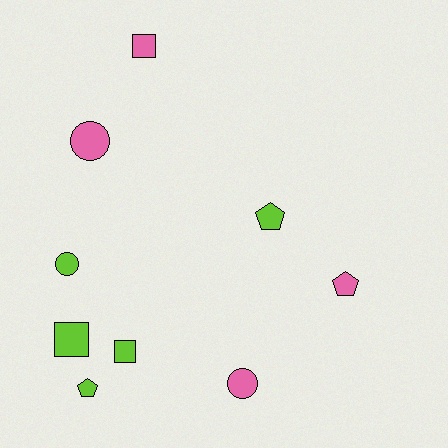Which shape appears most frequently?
Square, with 3 objects.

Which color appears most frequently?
Lime, with 5 objects.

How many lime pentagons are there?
There are 2 lime pentagons.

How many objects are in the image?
There are 9 objects.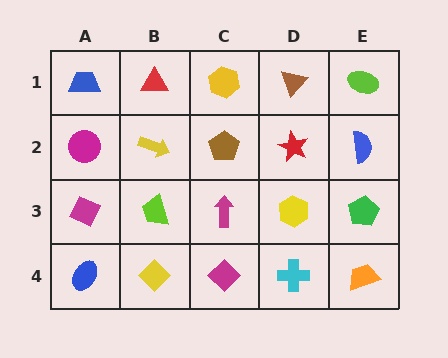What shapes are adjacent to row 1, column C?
A brown pentagon (row 2, column C), a red triangle (row 1, column B), a brown triangle (row 1, column D).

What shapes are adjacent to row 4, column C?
A magenta arrow (row 3, column C), a yellow diamond (row 4, column B), a cyan cross (row 4, column D).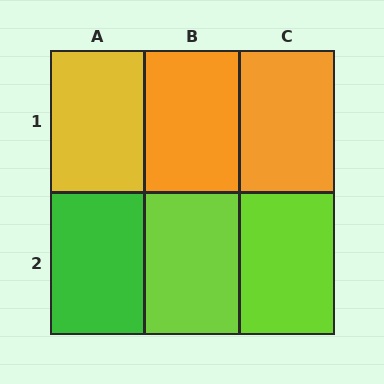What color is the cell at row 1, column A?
Yellow.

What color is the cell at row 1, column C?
Orange.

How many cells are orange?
2 cells are orange.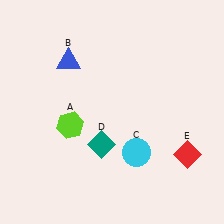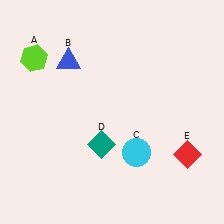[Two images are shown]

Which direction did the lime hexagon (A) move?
The lime hexagon (A) moved up.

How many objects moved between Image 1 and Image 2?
1 object moved between the two images.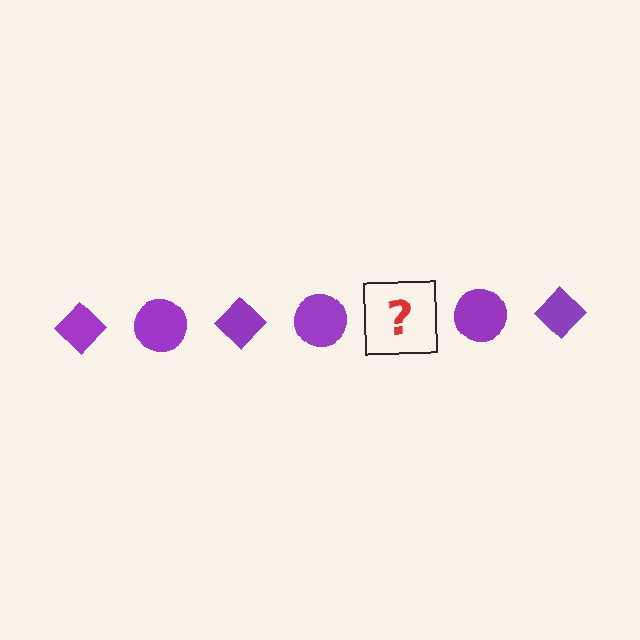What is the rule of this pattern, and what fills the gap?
The rule is that the pattern cycles through diamond, circle shapes in purple. The gap should be filled with a purple diamond.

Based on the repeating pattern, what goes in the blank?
The blank should be a purple diamond.